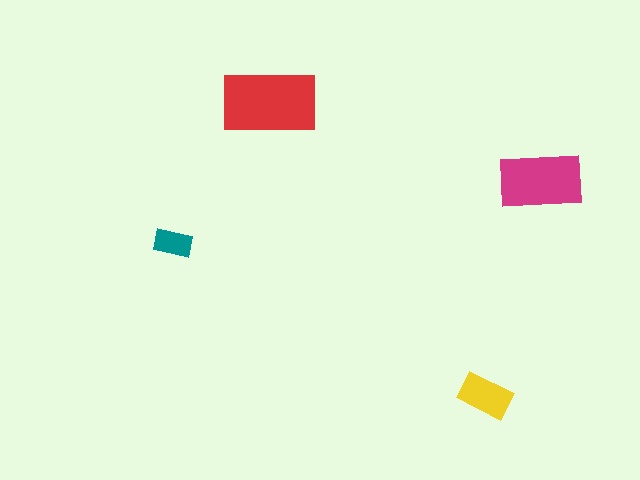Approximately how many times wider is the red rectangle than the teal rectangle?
About 2.5 times wider.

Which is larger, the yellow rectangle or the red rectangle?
The red one.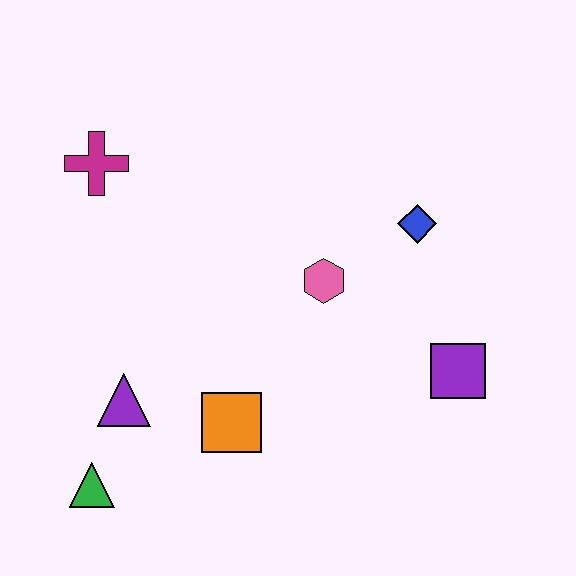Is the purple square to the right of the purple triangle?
Yes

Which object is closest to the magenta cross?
The purple triangle is closest to the magenta cross.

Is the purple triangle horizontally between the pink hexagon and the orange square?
No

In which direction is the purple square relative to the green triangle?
The purple square is to the right of the green triangle.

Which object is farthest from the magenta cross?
The purple square is farthest from the magenta cross.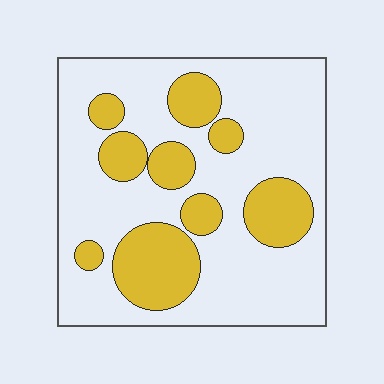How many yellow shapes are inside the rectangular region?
9.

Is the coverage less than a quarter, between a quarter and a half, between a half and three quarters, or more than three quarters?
Between a quarter and a half.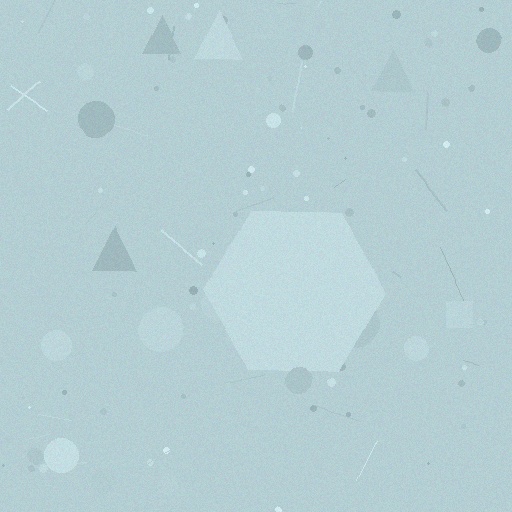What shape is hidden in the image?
A hexagon is hidden in the image.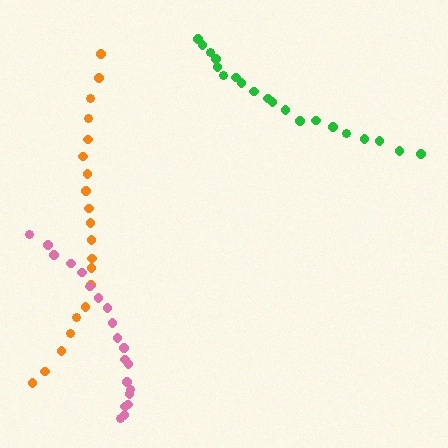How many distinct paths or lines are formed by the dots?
There are 3 distinct paths.